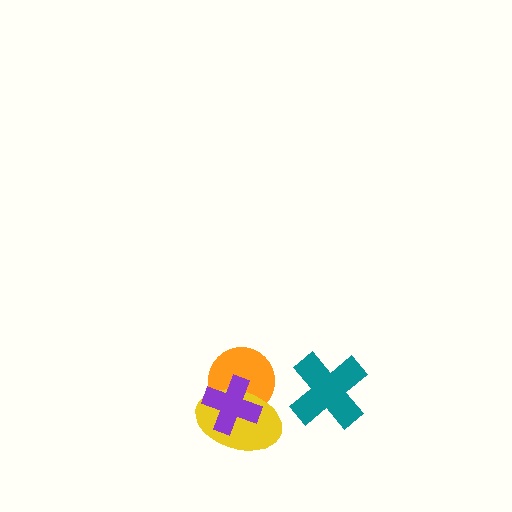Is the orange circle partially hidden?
Yes, it is partially covered by another shape.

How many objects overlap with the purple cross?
2 objects overlap with the purple cross.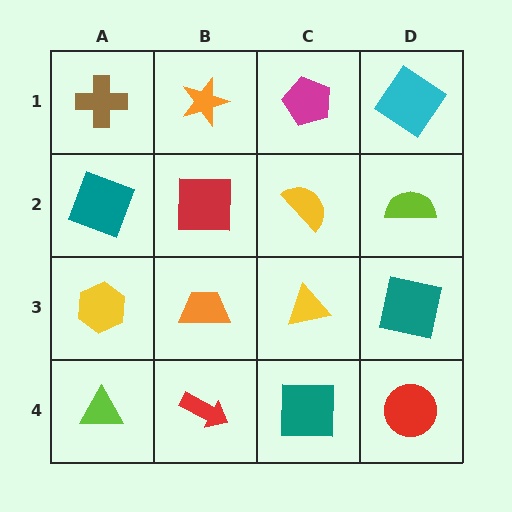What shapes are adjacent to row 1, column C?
A yellow semicircle (row 2, column C), an orange star (row 1, column B), a cyan diamond (row 1, column D).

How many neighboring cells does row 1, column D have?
2.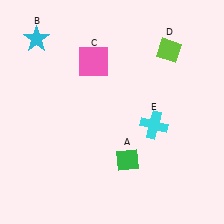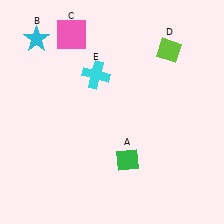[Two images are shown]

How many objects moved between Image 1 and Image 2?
2 objects moved between the two images.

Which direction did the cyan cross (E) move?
The cyan cross (E) moved left.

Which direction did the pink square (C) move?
The pink square (C) moved up.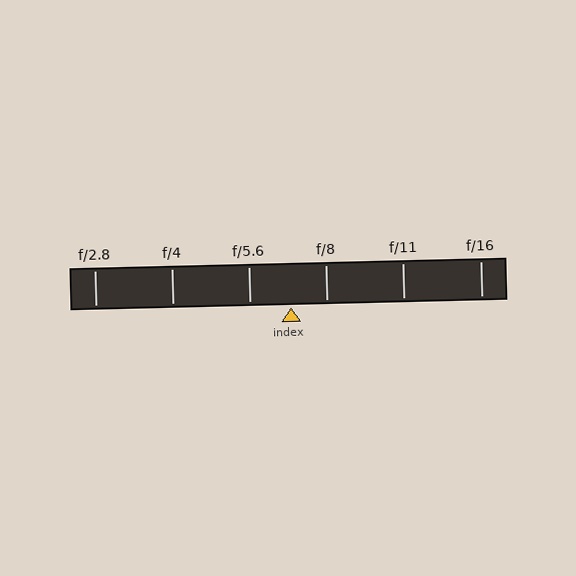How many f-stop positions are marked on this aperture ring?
There are 6 f-stop positions marked.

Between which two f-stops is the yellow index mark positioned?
The index mark is between f/5.6 and f/8.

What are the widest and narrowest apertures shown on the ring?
The widest aperture shown is f/2.8 and the narrowest is f/16.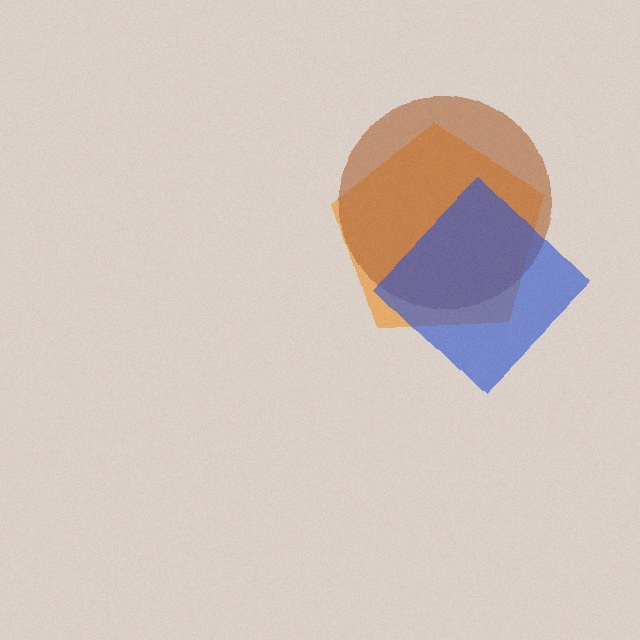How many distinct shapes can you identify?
There are 3 distinct shapes: an orange pentagon, a brown circle, a blue diamond.